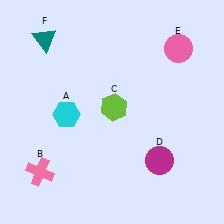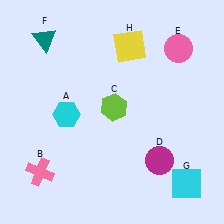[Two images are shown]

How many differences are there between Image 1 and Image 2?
There are 2 differences between the two images.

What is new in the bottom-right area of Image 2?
A cyan square (G) was added in the bottom-right area of Image 2.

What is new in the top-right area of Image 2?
A yellow square (H) was added in the top-right area of Image 2.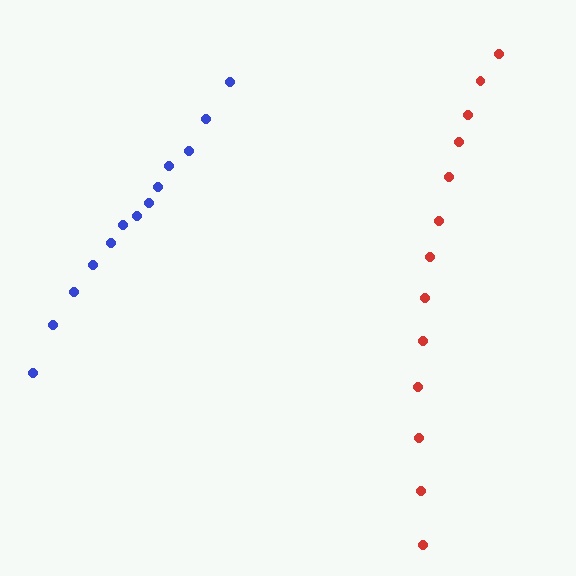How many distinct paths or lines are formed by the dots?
There are 2 distinct paths.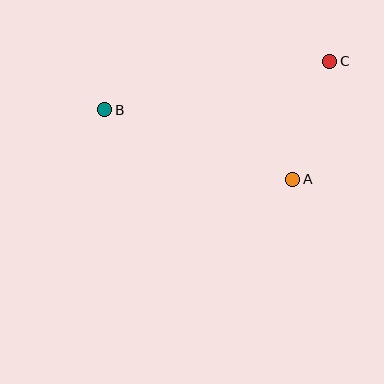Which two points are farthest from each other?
Points B and C are farthest from each other.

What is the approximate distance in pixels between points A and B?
The distance between A and B is approximately 200 pixels.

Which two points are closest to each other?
Points A and C are closest to each other.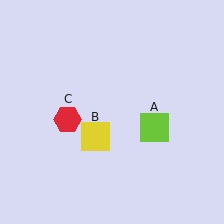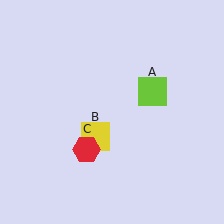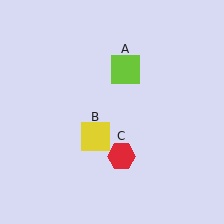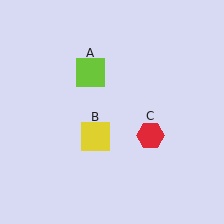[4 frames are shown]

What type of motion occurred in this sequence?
The lime square (object A), red hexagon (object C) rotated counterclockwise around the center of the scene.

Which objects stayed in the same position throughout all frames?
Yellow square (object B) remained stationary.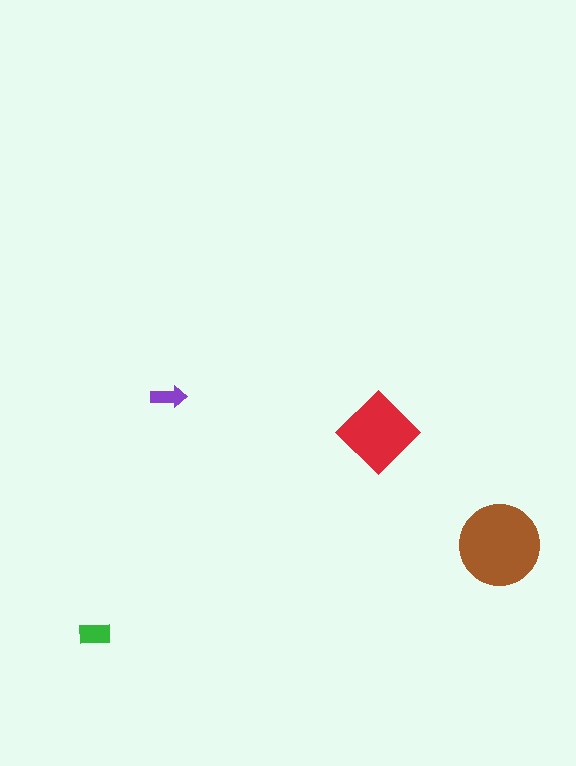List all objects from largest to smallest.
The brown circle, the red diamond, the green rectangle, the purple arrow.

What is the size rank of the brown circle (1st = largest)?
1st.